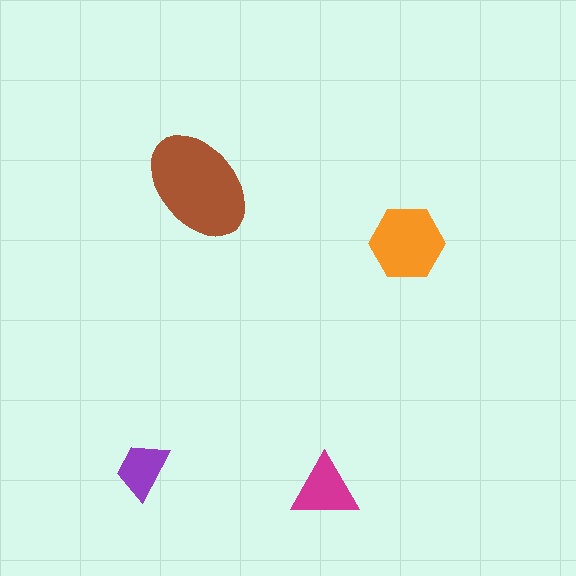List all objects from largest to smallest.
The brown ellipse, the orange hexagon, the magenta triangle, the purple trapezoid.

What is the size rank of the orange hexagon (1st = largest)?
2nd.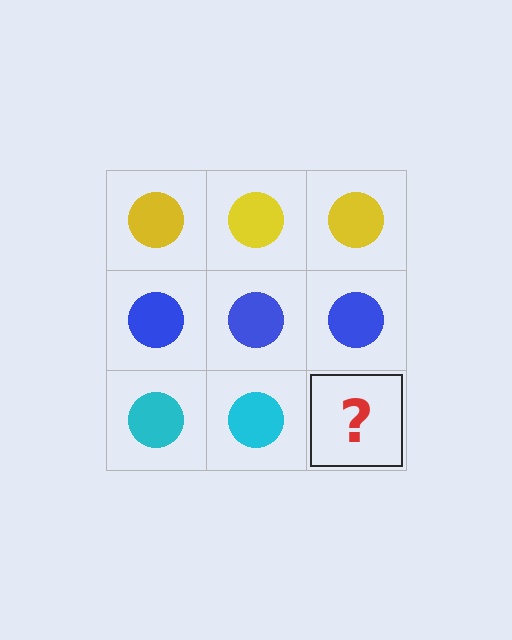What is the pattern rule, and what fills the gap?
The rule is that each row has a consistent color. The gap should be filled with a cyan circle.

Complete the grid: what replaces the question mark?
The question mark should be replaced with a cyan circle.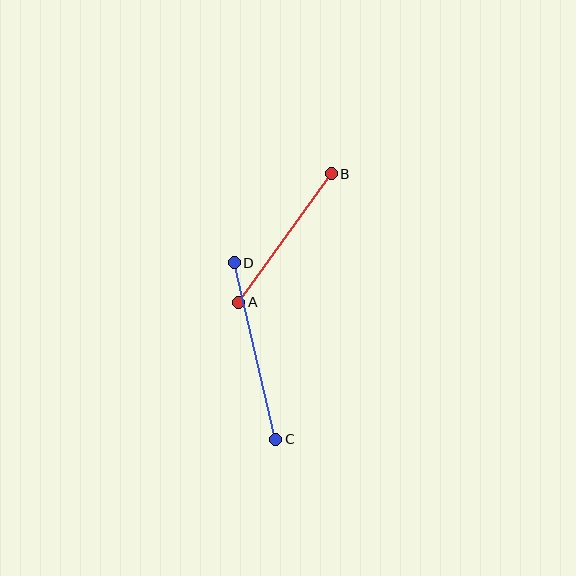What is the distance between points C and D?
The distance is approximately 181 pixels.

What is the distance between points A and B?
The distance is approximately 158 pixels.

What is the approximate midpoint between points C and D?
The midpoint is at approximately (255, 351) pixels.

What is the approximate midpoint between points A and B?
The midpoint is at approximately (285, 238) pixels.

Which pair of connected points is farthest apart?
Points C and D are farthest apart.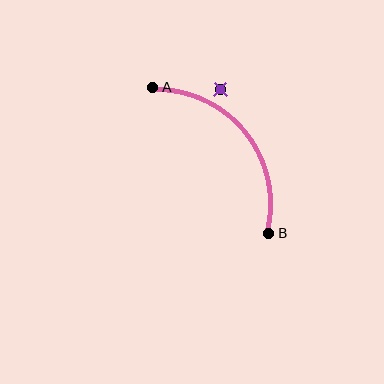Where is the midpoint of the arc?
The arc midpoint is the point on the curve farthest from the straight line joining A and B. It sits above and to the right of that line.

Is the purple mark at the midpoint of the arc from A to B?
No — the purple mark does not lie on the arc at all. It sits slightly outside the curve.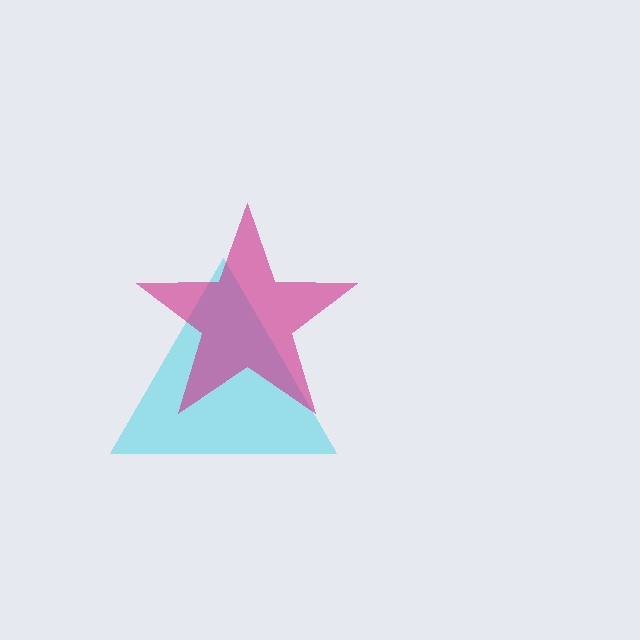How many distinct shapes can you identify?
There are 2 distinct shapes: a cyan triangle, a magenta star.